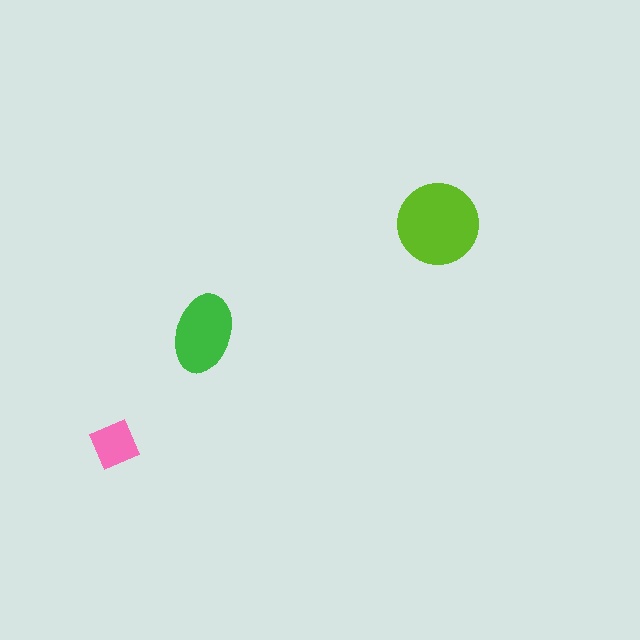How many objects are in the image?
There are 3 objects in the image.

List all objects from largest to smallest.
The lime circle, the green ellipse, the pink diamond.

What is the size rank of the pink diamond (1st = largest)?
3rd.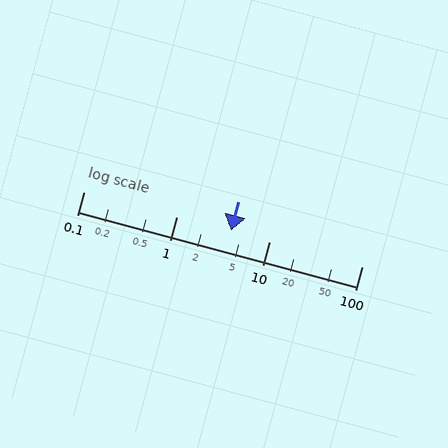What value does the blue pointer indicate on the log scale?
The pointer indicates approximately 3.9.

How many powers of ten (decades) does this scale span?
The scale spans 3 decades, from 0.1 to 100.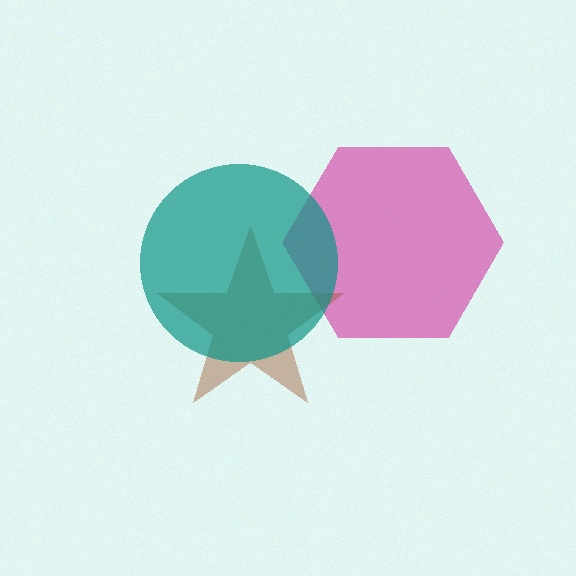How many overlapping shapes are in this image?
There are 3 overlapping shapes in the image.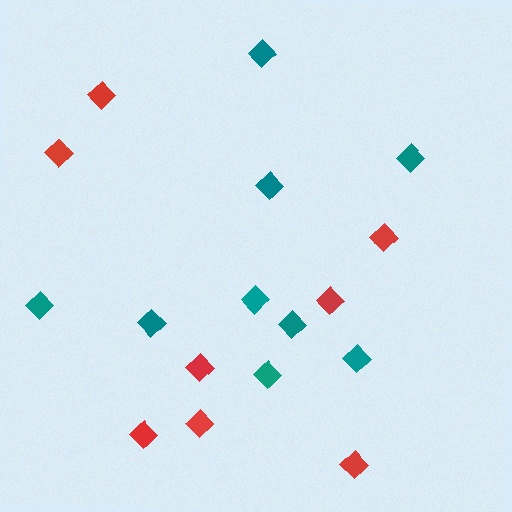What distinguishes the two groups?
There are 2 groups: one group of red diamonds (8) and one group of teal diamonds (9).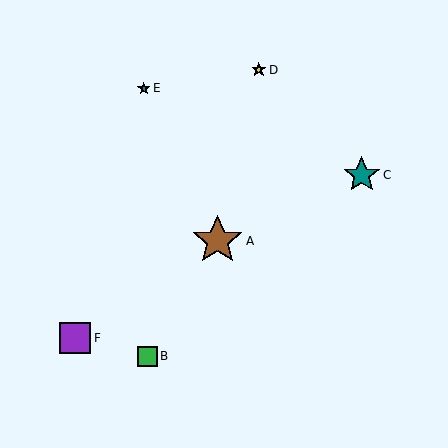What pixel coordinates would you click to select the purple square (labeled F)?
Click at (75, 338) to select the purple square F.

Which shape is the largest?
The brown star (labeled A) is the largest.